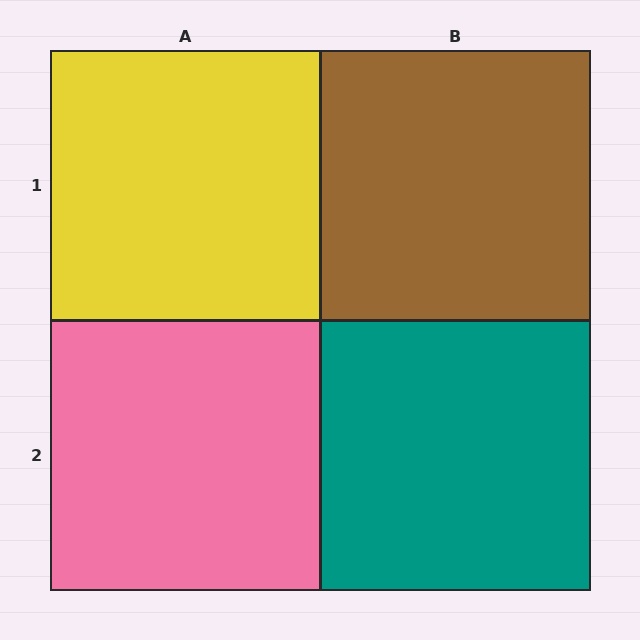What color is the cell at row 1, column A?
Yellow.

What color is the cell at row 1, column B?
Brown.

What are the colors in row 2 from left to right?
Pink, teal.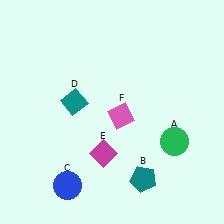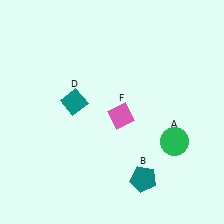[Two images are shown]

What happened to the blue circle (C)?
The blue circle (C) was removed in Image 2. It was in the bottom-left area of Image 1.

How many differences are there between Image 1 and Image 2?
There are 2 differences between the two images.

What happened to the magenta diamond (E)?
The magenta diamond (E) was removed in Image 2. It was in the bottom-left area of Image 1.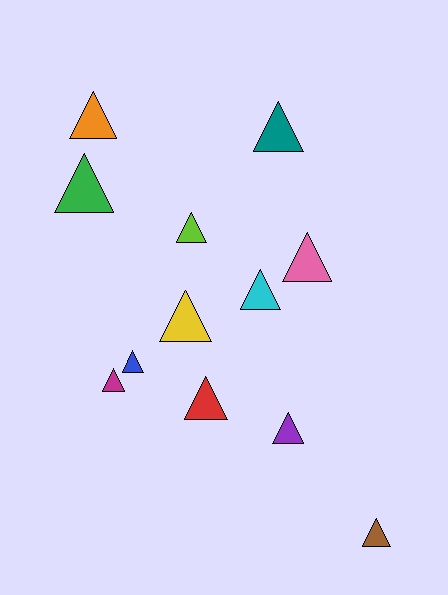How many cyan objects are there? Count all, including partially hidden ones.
There is 1 cyan object.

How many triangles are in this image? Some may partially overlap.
There are 12 triangles.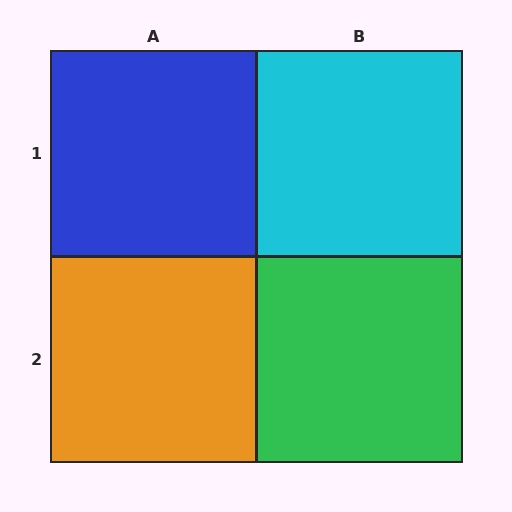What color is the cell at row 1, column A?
Blue.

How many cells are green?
1 cell is green.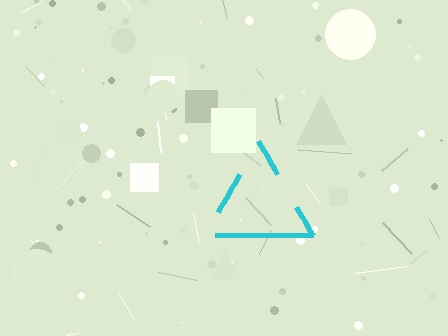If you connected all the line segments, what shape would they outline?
They would outline a triangle.